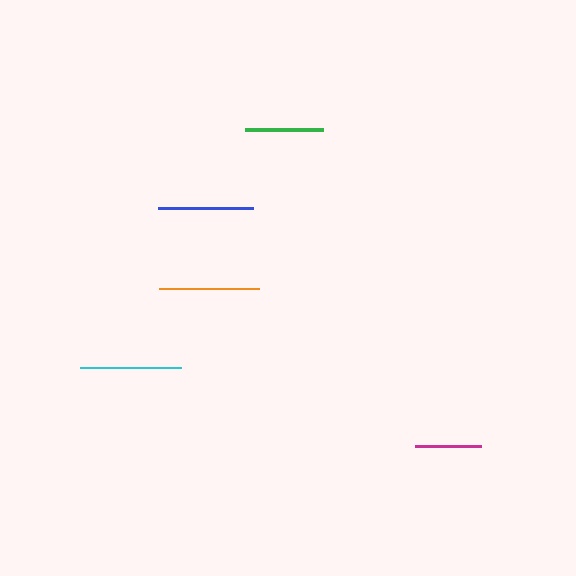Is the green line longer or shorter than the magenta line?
The green line is longer than the magenta line.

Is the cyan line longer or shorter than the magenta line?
The cyan line is longer than the magenta line.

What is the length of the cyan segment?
The cyan segment is approximately 102 pixels long.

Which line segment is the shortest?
The magenta line is the shortest at approximately 66 pixels.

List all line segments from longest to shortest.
From longest to shortest: cyan, orange, blue, green, magenta.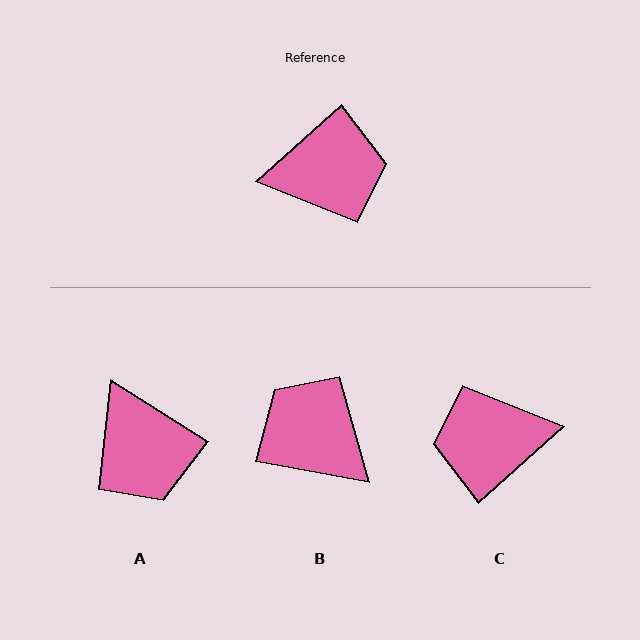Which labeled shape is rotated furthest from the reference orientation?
C, about 180 degrees away.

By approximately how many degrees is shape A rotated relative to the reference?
Approximately 74 degrees clockwise.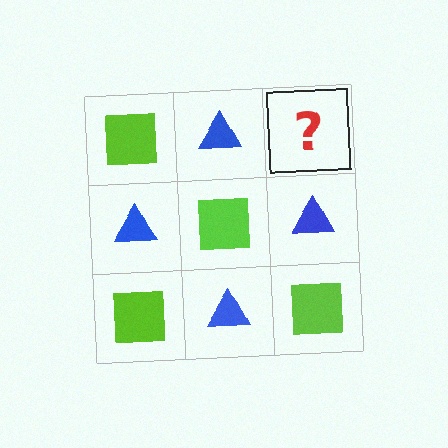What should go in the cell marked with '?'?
The missing cell should contain a lime square.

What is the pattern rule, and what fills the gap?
The rule is that it alternates lime square and blue triangle in a checkerboard pattern. The gap should be filled with a lime square.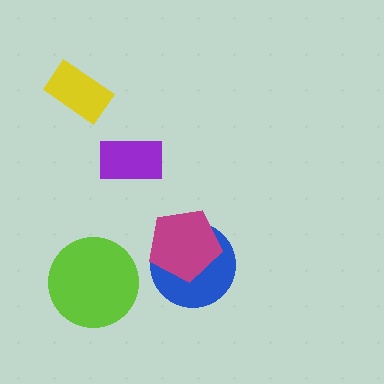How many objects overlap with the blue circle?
1 object overlaps with the blue circle.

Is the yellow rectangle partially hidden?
No, no other shape covers it.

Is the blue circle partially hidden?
Yes, it is partially covered by another shape.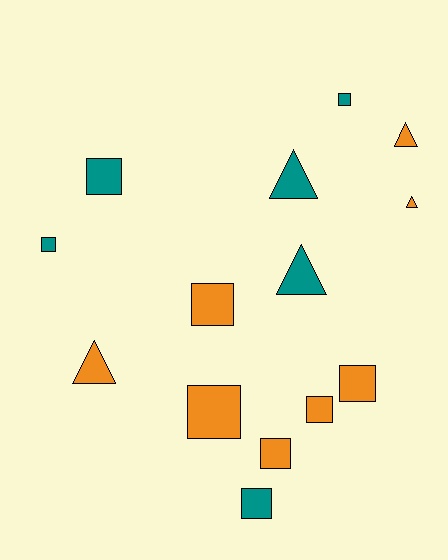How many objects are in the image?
There are 14 objects.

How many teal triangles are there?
There are 2 teal triangles.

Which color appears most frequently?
Orange, with 8 objects.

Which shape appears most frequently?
Square, with 9 objects.